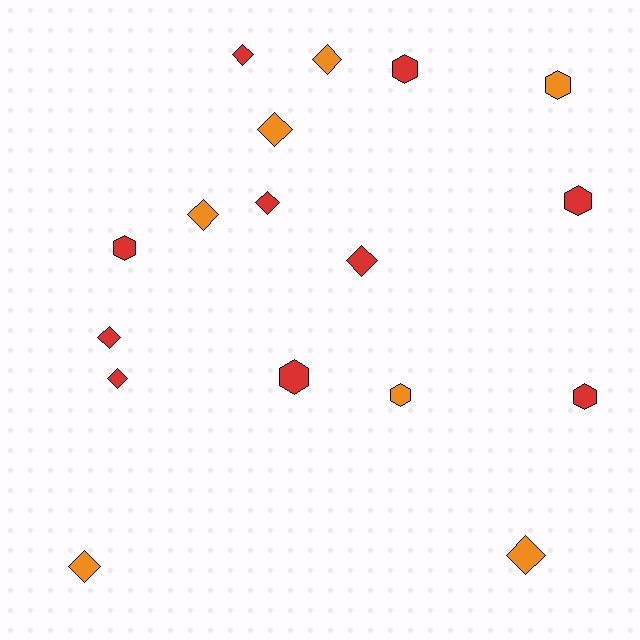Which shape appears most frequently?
Diamond, with 10 objects.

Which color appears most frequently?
Red, with 10 objects.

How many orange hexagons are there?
There are 2 orange hexagons.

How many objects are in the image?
There are 17 objects.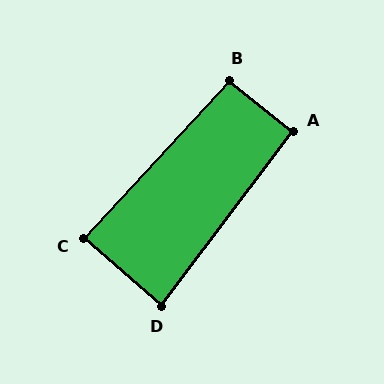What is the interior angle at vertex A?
Approximately 92 degrees (approximately right).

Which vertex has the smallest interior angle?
D, at approximately 86 degrees.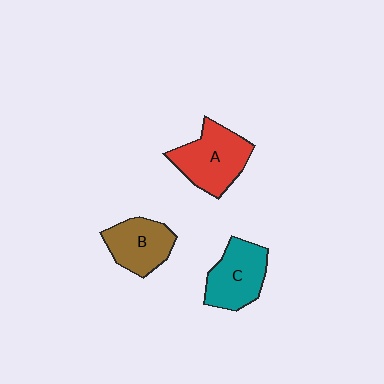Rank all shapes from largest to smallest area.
From largest to smallest: A (red), C (teal), B (brown).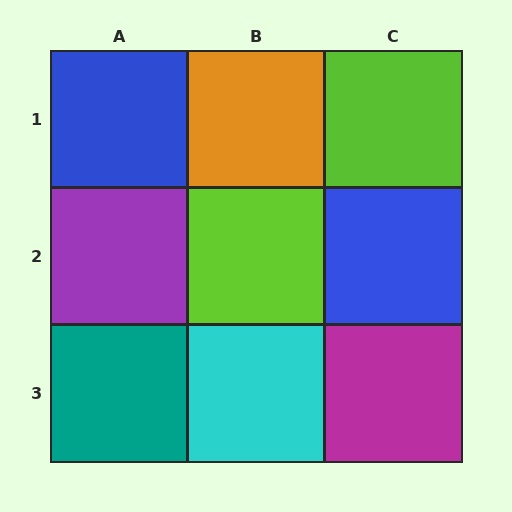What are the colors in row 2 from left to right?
Purple, lime, blue.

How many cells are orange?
1 cell is orange.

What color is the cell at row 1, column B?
Orange.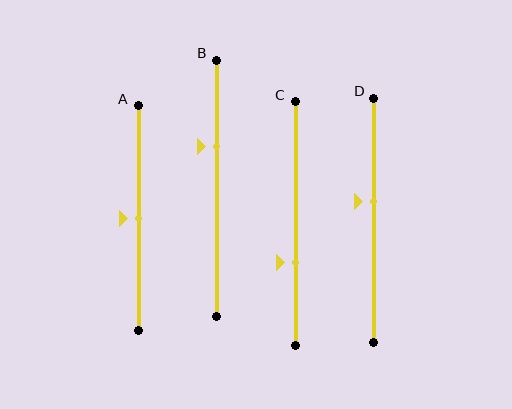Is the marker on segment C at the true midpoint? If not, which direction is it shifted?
No, the marker on segment C is shifted downward by about 16% of the segment length.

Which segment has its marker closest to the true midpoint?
Segment A has its marker closest to the true midpoint.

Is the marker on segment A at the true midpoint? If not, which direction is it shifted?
Yes, the marker on segment A is at the true midpoint.